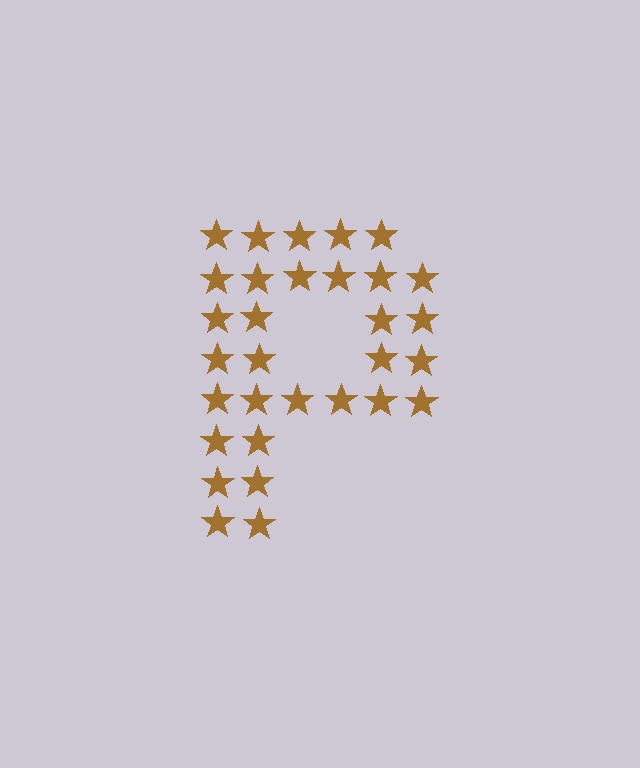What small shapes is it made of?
It is made of small stars.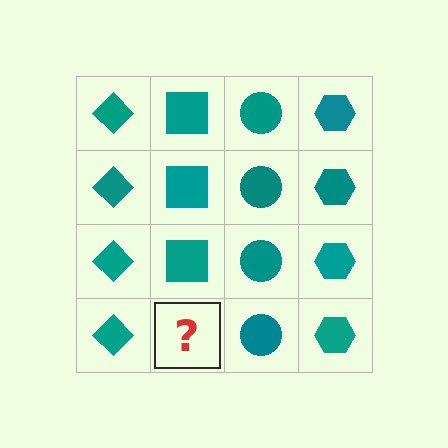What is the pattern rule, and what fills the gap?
The rule is that each column has a consistent shape. The gap should be filled with a teal square.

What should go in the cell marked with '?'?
The missing cell should contain a teal square.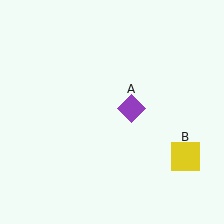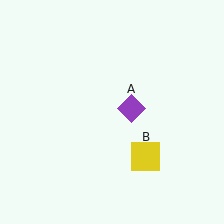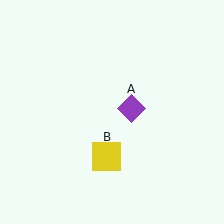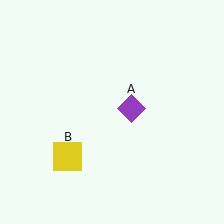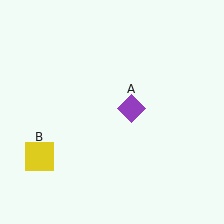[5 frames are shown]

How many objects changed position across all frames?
1 object changed position: yellow square (object B).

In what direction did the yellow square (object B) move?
The yellow square (object B) moved left.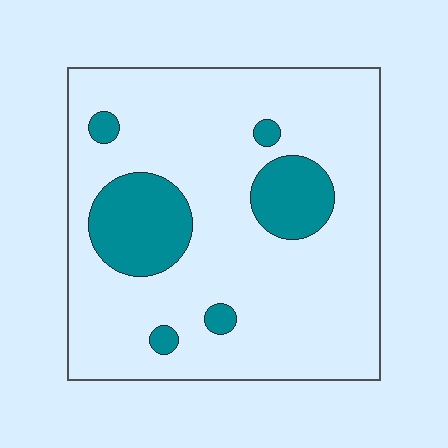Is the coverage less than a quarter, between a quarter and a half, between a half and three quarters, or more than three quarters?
Less than a quarter.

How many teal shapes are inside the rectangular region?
6.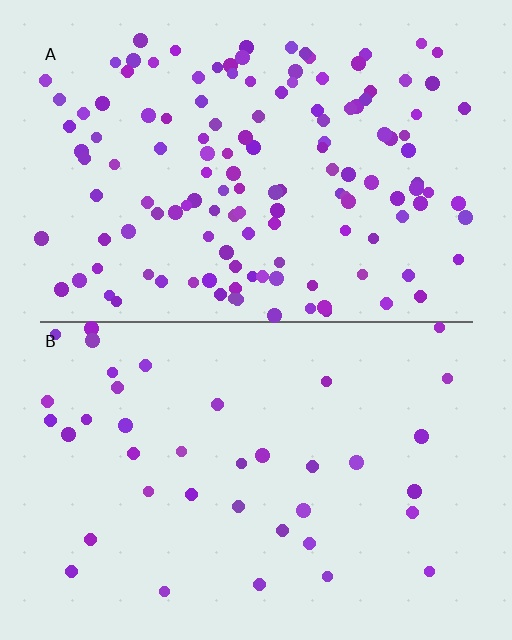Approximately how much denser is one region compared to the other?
Approximately 3.5× — region A over region B.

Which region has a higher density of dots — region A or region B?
A (the top).